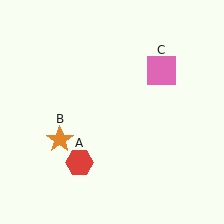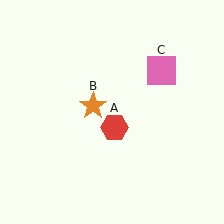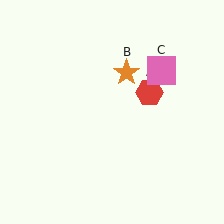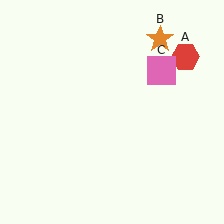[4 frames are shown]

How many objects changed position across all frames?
2 objects changed position: red hexagon (object A), orange star (object B).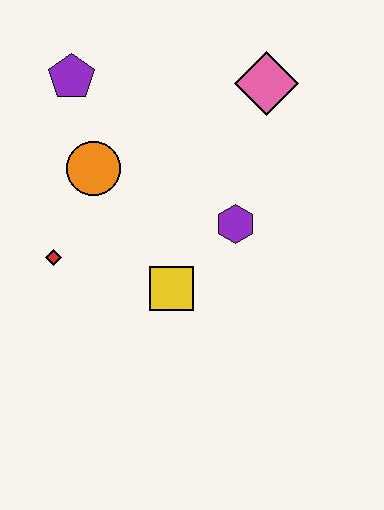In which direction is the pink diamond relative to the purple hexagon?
The pink diamond is above the purple hexagon.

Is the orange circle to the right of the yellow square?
No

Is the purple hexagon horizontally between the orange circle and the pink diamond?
Yes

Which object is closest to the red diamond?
The orange circle is closest to the red diamond.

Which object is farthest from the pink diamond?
The red diamond is farthest from the pink diamond.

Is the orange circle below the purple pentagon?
Yes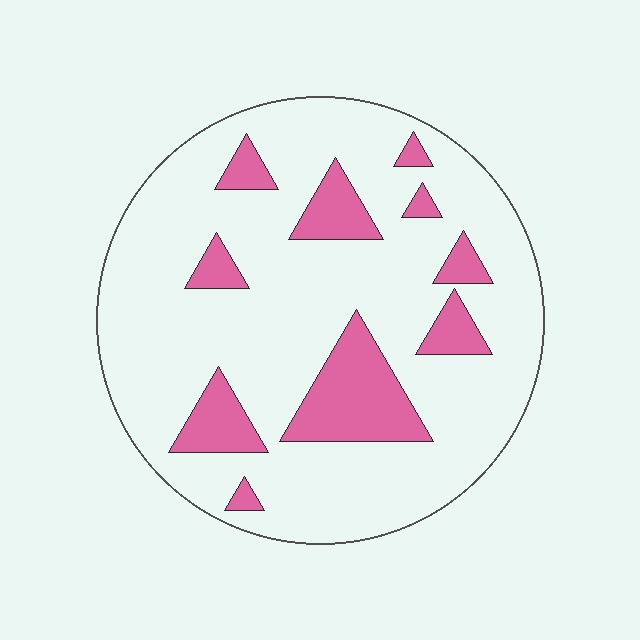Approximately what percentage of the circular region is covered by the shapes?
Approximately 20%.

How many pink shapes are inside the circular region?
10.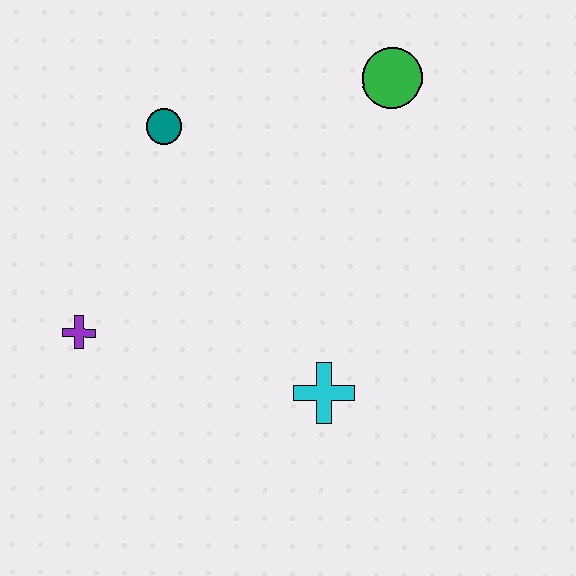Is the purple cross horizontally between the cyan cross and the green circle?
No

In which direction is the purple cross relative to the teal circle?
The purple cross is below the teal circle.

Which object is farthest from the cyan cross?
The green circle is farthest from the cyan cross.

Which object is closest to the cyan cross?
The purple cross is closest to the cyan cross.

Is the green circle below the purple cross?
No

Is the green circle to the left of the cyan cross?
No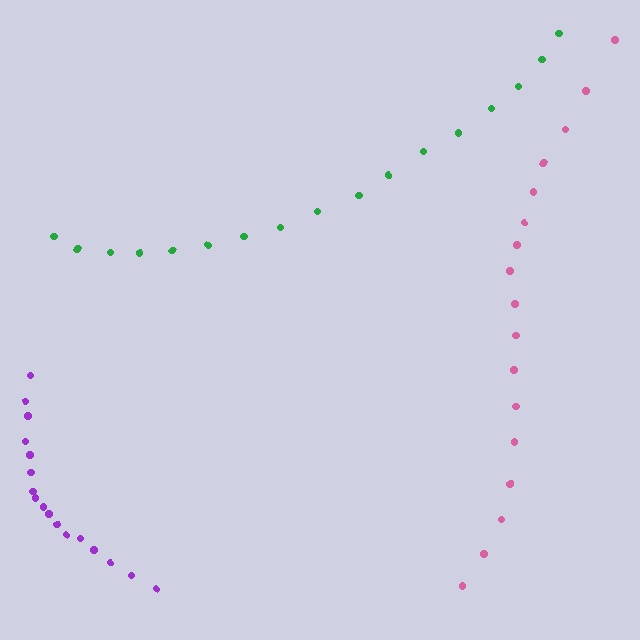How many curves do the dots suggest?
There are 3 distinct paths.